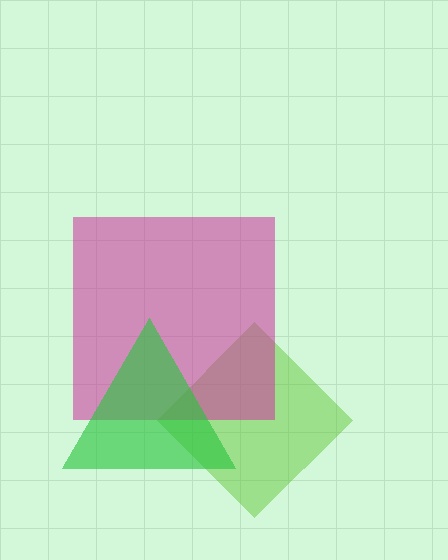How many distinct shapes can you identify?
There are 3 distinct shapes: a lime diamond, a magenta square, a green triangle.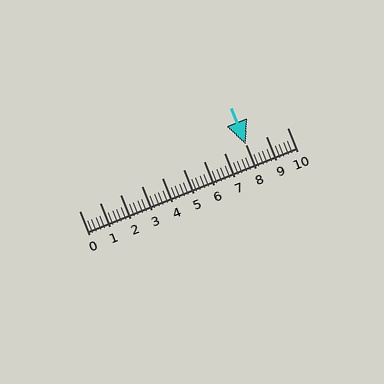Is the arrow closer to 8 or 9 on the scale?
The arrow is closer to 8.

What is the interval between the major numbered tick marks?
The major tick marks are spaced 1 units apart.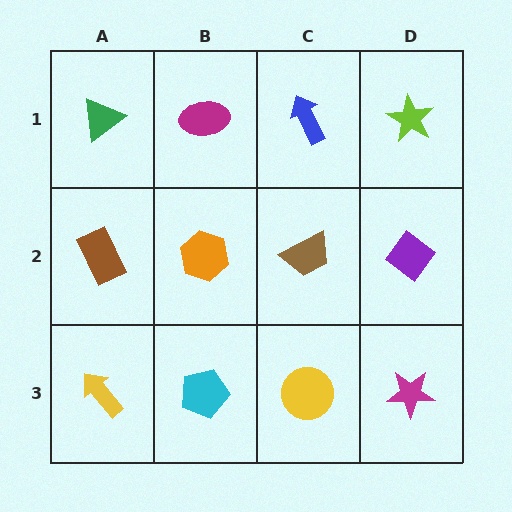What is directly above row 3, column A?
A brown rectangle.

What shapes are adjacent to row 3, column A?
A brown rectangle (row 2, column A), a cyan pentagon (row 3, column B).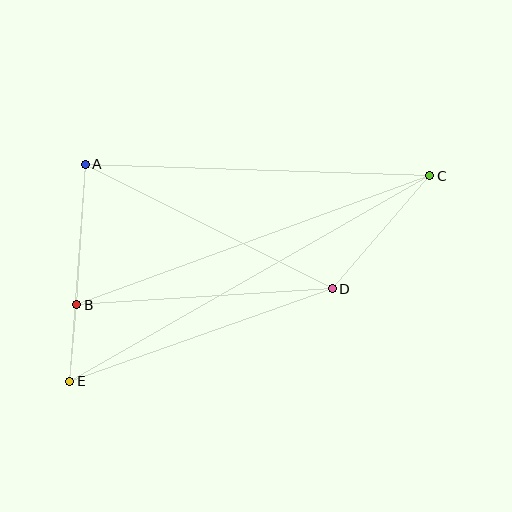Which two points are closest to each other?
Points B and E are closest to each other.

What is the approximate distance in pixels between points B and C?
The distance between B and C is approximately 376 pixels.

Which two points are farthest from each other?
Points C and E are farthest from each other.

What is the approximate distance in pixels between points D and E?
The distance between D and E is approximately 278 pixels.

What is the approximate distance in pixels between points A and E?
The distance between A and E is approximately 217 pixels.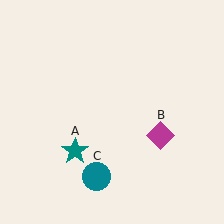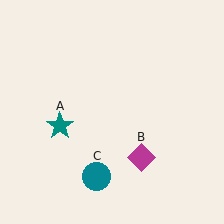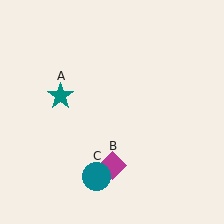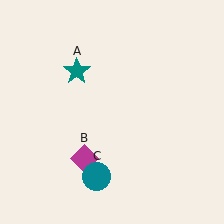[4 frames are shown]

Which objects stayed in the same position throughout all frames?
Teal circle (object C) remained stationary.